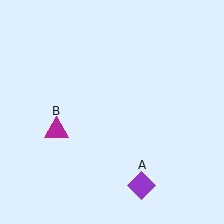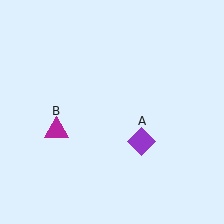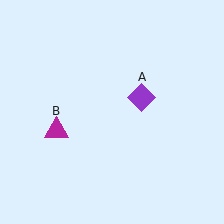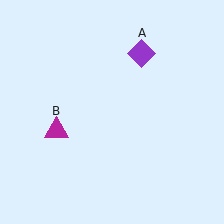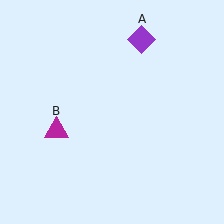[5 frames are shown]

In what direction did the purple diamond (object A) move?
The purple diamond (object A) moved up.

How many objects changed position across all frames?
1 object changed position: purple diamond (object A).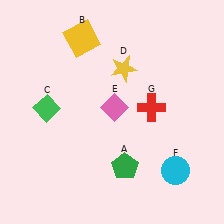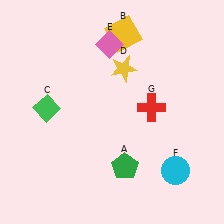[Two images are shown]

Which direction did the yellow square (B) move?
The yellow square (B) moved right.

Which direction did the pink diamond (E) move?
The pink diamond (E) moved up.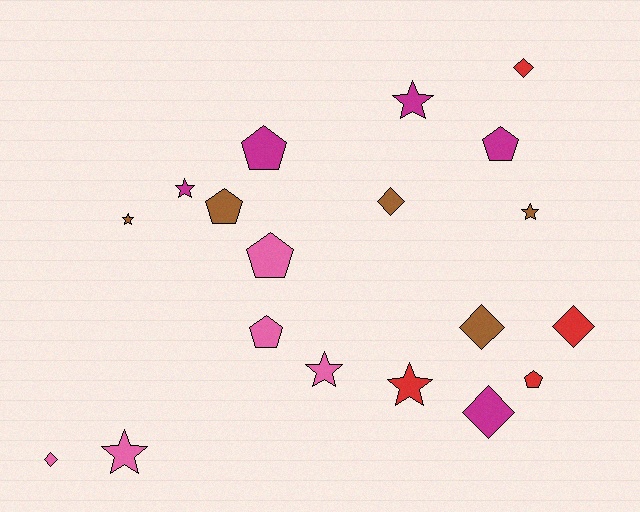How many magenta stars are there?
There are 2 magenta stars.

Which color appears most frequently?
Magenta, with 5 objects.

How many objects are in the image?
There are 19 objects.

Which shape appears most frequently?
Star, with 7 objects.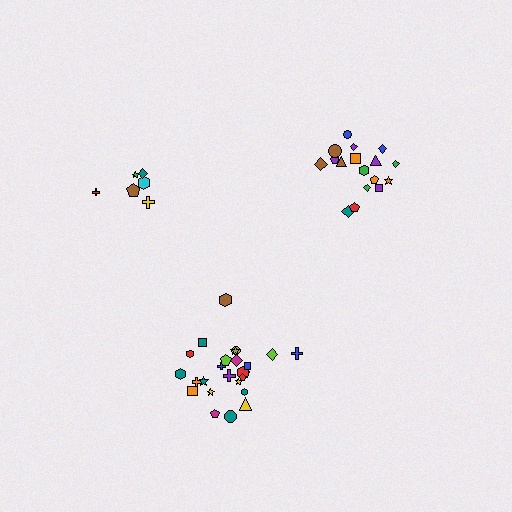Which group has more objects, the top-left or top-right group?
The top-right group.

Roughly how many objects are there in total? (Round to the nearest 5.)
Roughly 50 objects in total.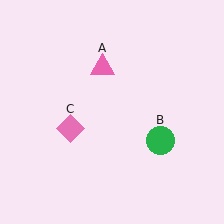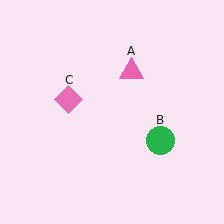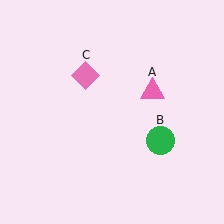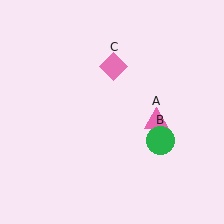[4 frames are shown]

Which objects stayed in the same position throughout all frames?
Green circle (object B) remained stationary.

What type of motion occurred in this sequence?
The pink triangle (object A), pink diamond (object C) rotated clockwise around the center of the scene.